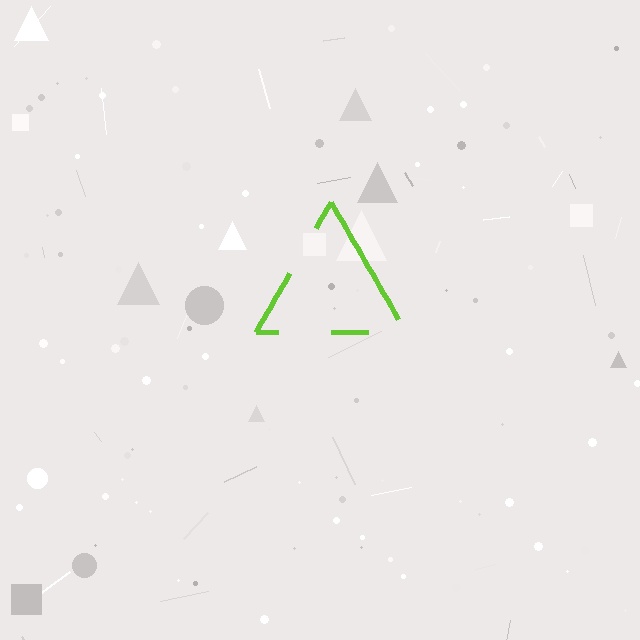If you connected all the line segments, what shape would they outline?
They would outline a triangle.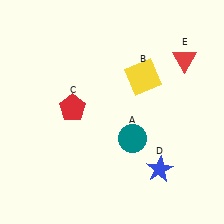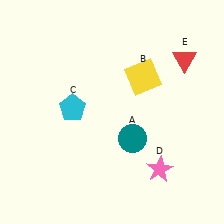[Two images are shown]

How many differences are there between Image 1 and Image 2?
There are 2 differences between the two images.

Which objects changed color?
C changed from red to cyan. D changed from blue to pink.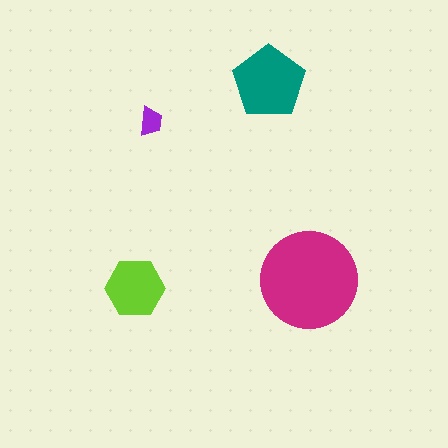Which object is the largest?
The magenta circle.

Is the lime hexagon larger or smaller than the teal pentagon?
Smaller.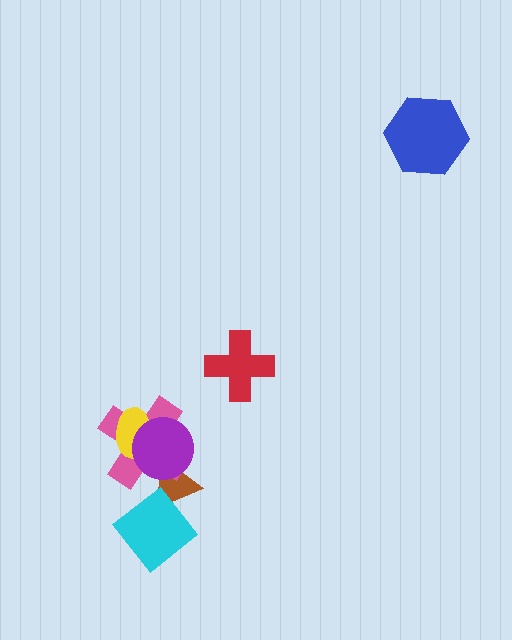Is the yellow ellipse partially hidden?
Yes, it is partially covered by another shape.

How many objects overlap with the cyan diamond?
1 object overlaps with the cyan diamond.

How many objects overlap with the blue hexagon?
0 objects overlap with the blue hexagon.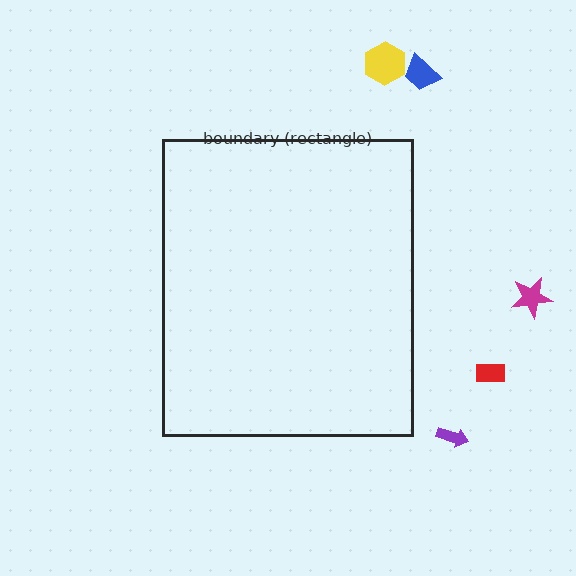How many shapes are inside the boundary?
0 inside, 5 outside.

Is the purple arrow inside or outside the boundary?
Outside.